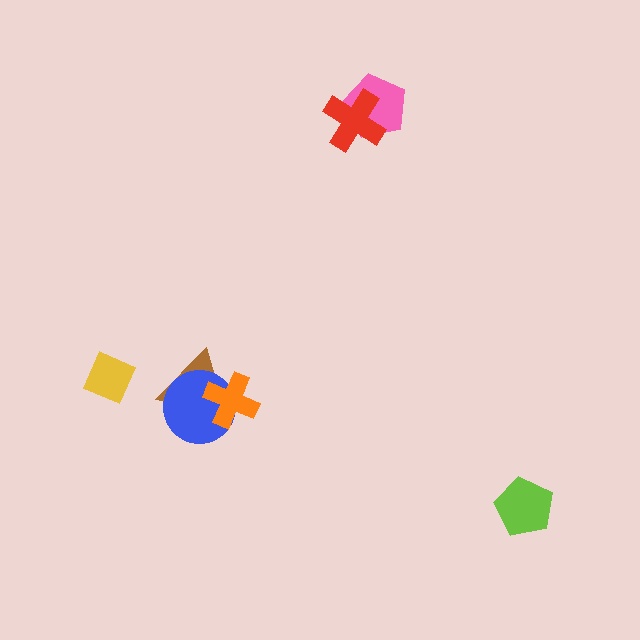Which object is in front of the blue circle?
The orange cross is in front of the blue circle.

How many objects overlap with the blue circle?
2 objects overlap with the blue circle.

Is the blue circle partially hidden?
Yes, it is partially covered by another shape.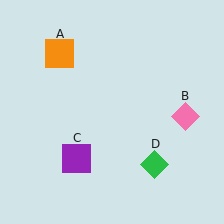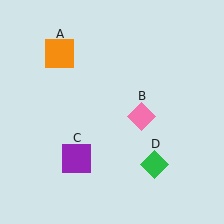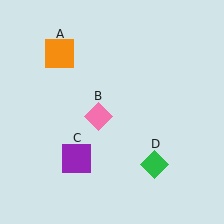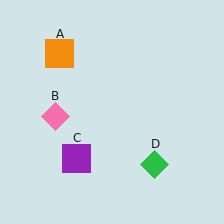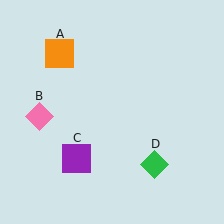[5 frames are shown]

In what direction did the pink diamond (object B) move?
The pink diamond (object B) moved left.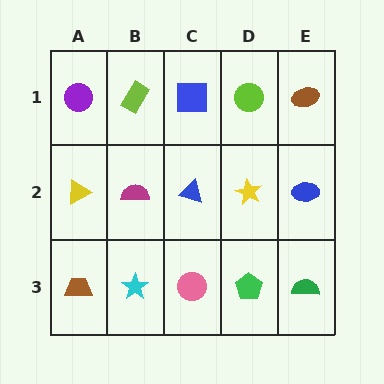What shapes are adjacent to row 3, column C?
A blue triangle (row 2, column C), a cyan star (row 3, column B), a green pentagon (row 3, column D).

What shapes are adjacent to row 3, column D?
A yellow star (row 2, column D), a pink circle (row 3, column C), a green semicircle (row 3, column E).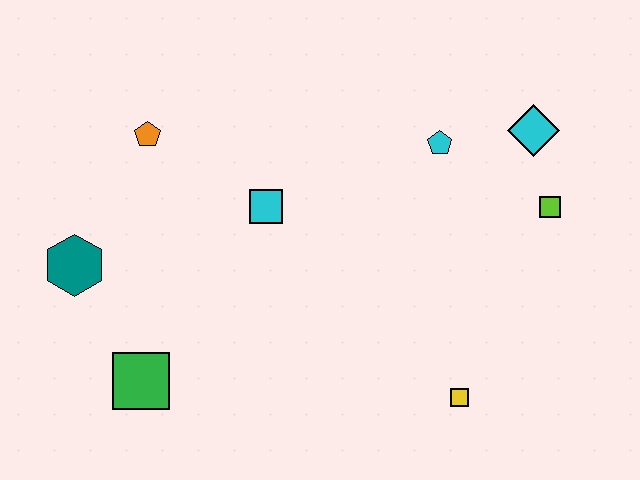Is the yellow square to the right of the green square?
Yes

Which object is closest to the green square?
The teal hexagon is closest to the green square.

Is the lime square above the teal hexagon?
Yes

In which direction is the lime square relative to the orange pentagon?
The lime square is to the right of the orange pentagon.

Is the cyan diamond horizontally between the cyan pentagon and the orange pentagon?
No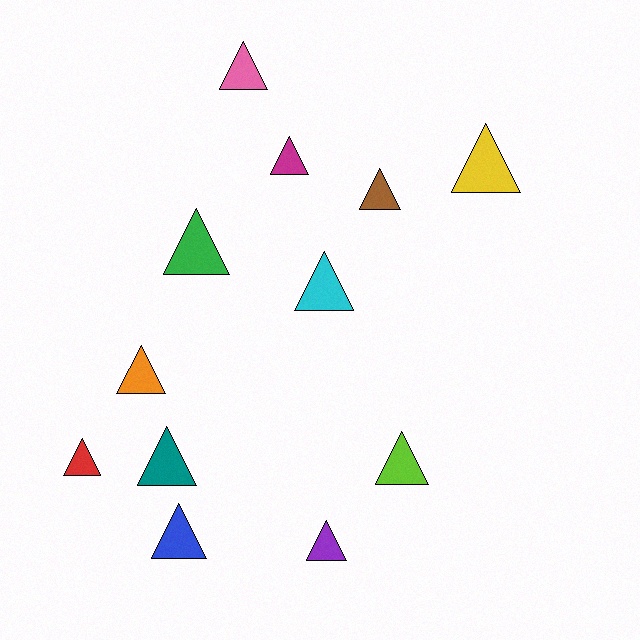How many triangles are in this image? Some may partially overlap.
There are 12 triangles.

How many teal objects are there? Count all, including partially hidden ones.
There is 1 teal object.